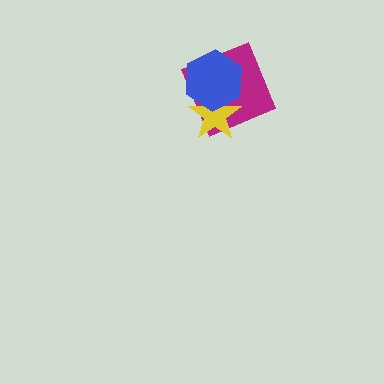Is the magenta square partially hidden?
Yes, it is partially covered by another shape.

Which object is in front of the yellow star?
The blue hexagon is in front of the yellow star.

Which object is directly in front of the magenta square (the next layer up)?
The yellow star is directly in front of the magenta square.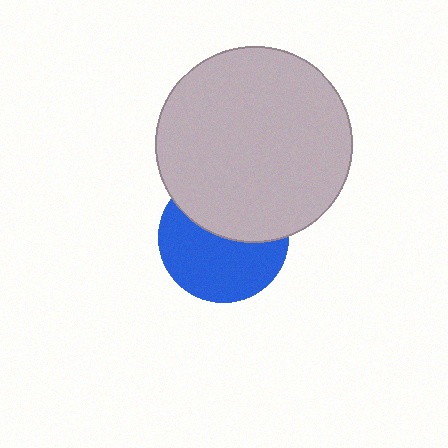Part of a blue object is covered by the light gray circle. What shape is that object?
It is a circle.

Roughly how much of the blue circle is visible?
About half of it is visible (roughly 56%).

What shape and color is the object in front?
The object in front is a light gray circle.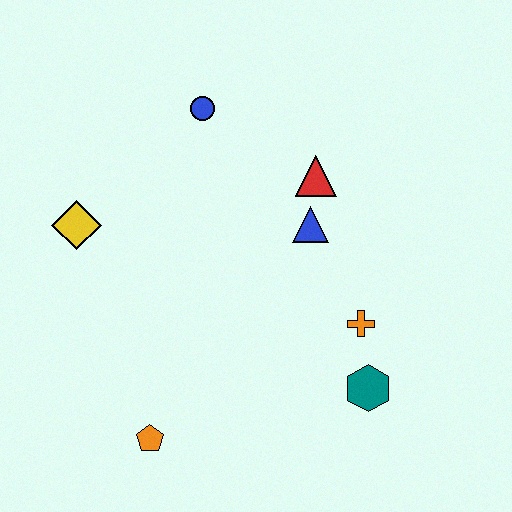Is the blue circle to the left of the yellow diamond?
No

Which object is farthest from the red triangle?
The orange pentagon is farthest from the red triangle.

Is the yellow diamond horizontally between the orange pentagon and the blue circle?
No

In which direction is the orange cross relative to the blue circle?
The orange cross is below the blue circle.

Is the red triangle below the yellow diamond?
No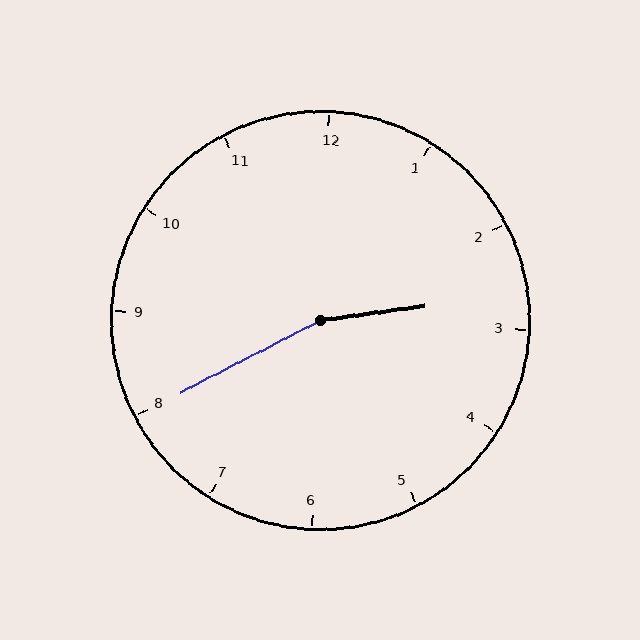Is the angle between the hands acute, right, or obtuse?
It is obtuse.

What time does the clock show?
2:40.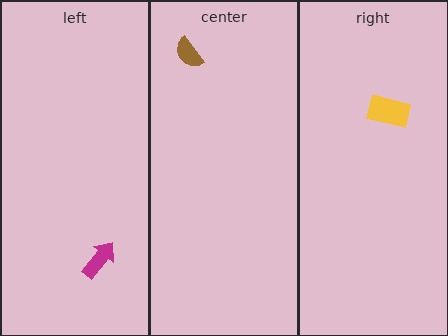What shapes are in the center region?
The brown semicircle.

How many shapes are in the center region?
1.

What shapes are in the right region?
The yellow rectangle.